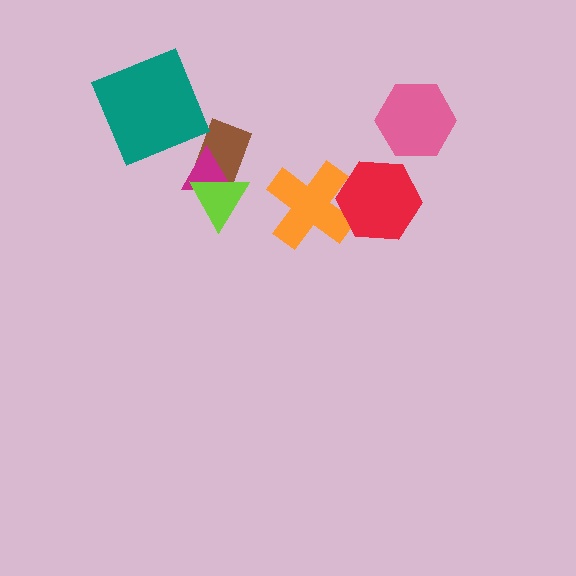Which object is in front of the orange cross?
The red hexagon is in front of the orange cross.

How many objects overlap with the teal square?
0 objects overlap with the teal square.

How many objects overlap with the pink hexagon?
0 objects overlap with the pink hexagon.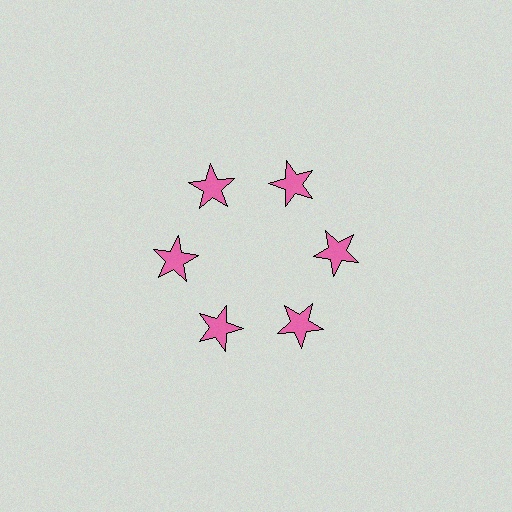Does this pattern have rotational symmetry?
Yes, this pattern has 6-fold rotational symmetry. It looks the same after rotating 60 degrees around the center.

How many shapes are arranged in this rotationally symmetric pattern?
There are 6 shapes, arranged in 6 groups of 1.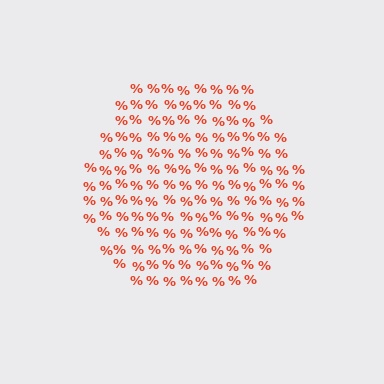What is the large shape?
The large shape is a hexagon.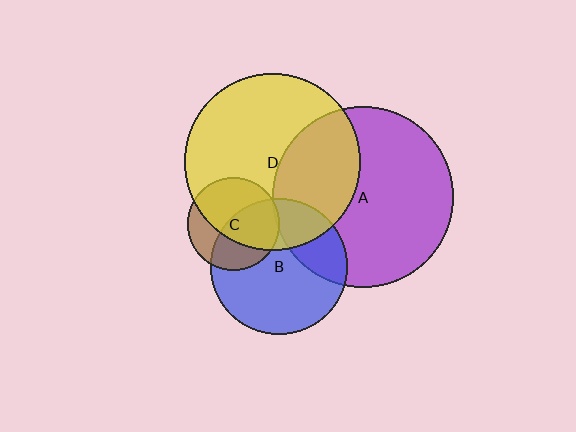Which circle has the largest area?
Circle A (purple).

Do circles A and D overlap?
Yes.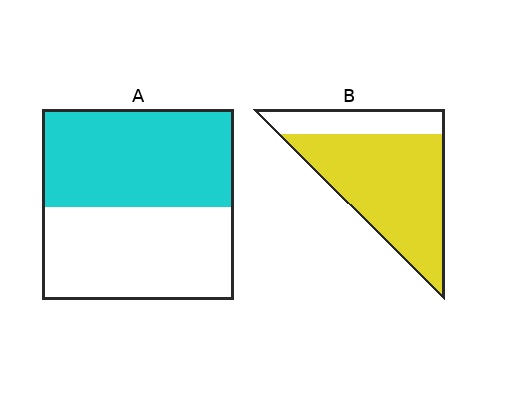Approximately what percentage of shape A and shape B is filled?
A is approximately 50% and B is approximately 75%.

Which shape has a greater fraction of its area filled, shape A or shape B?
Shape B.